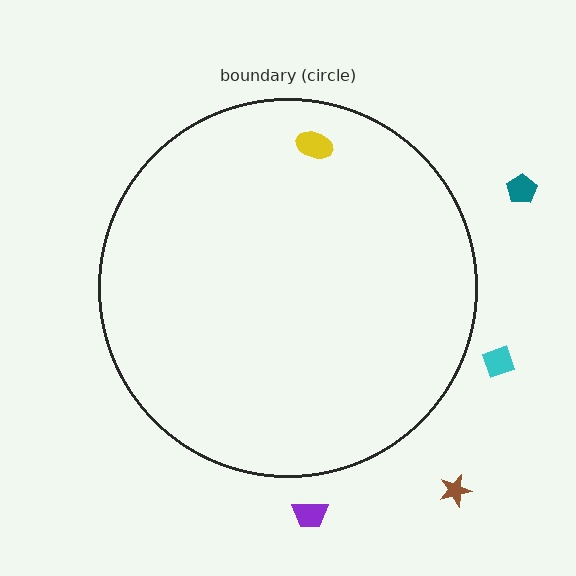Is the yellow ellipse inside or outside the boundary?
Inside.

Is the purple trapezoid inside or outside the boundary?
Outside.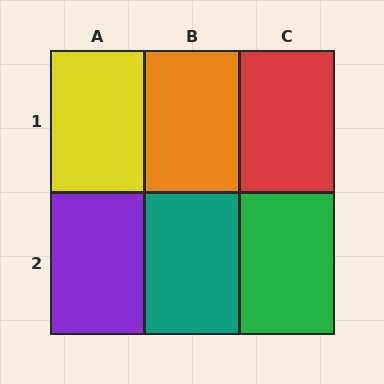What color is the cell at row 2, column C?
Green.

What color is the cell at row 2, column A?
Purple.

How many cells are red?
1 cell is red.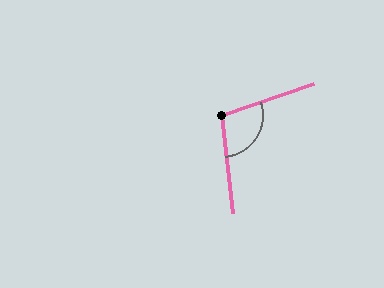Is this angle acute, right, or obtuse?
It is obtuse.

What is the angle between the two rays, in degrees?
Approximately 103 degrees.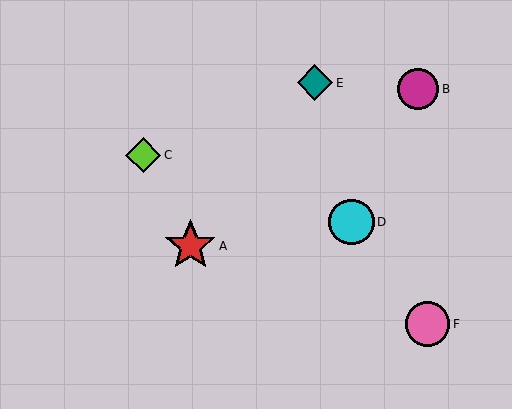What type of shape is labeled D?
Shape D is a cyan circle.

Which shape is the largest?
The red star (labeled A) is the largest.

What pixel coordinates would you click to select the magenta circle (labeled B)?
Click at (418, 89) to select the magenta circle B.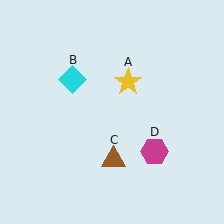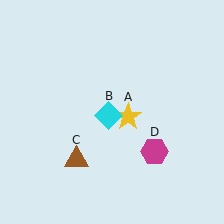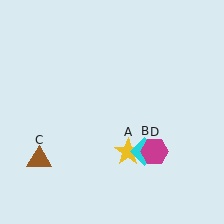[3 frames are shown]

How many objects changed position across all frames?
3 objects changed position: yellow star (object A), cyan diamond (object B), brown triangle (object C).